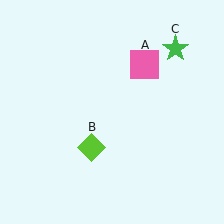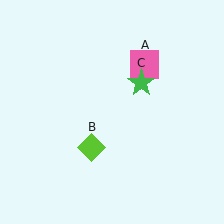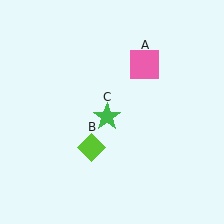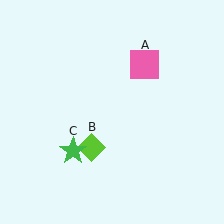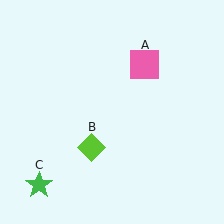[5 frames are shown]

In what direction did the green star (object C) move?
The green star (object C) moved down and to the left.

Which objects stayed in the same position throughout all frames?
Pink square (object A) and lime diamond (object B) remained stationary.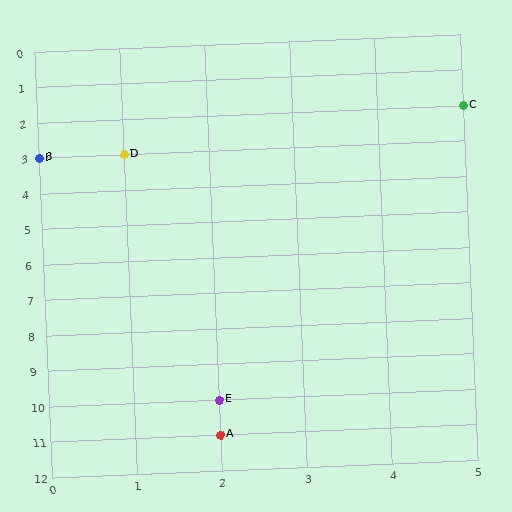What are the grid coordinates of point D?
Point D is at grid coordinates (1, 3).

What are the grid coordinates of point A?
Point A is at grid coordinates (2, 11).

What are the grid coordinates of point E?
Point E is at grid coordinates (2, 10).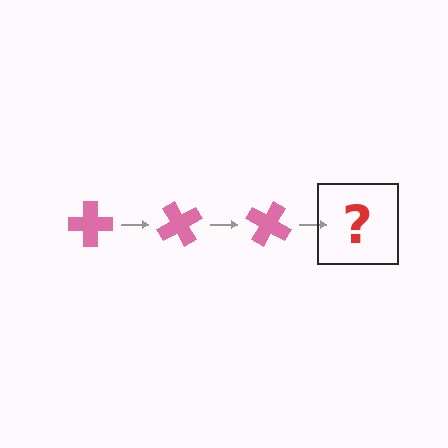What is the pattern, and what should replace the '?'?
The pattern is that the cross rotates 60 degrees each step. The '?' should be a pink cross rotated 180 degrees.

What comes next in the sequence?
The next element should be a pink cross rotated 180 degrees.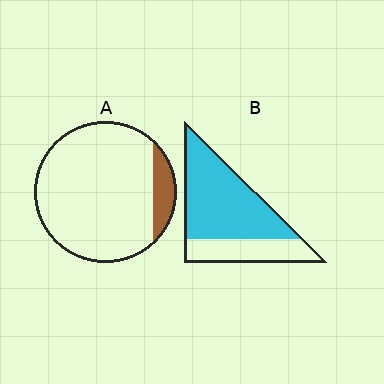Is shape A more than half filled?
No.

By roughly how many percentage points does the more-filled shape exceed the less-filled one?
By roughly 60 percentage points (B over A).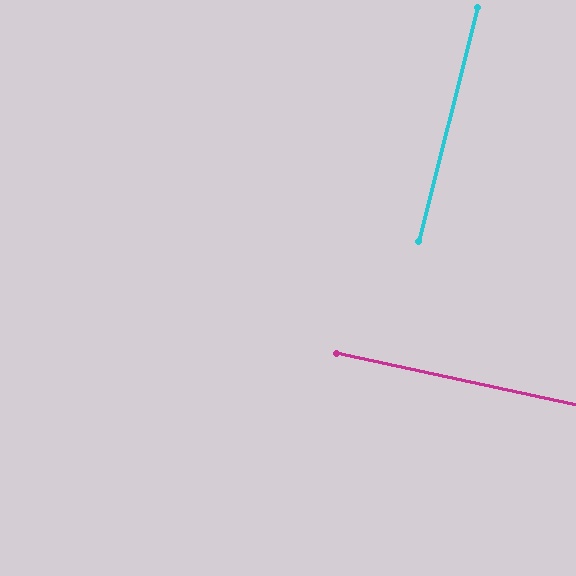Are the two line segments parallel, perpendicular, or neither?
Perpendicular — they meet at approximately 88°.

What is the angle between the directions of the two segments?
Approximately 88 degrees.